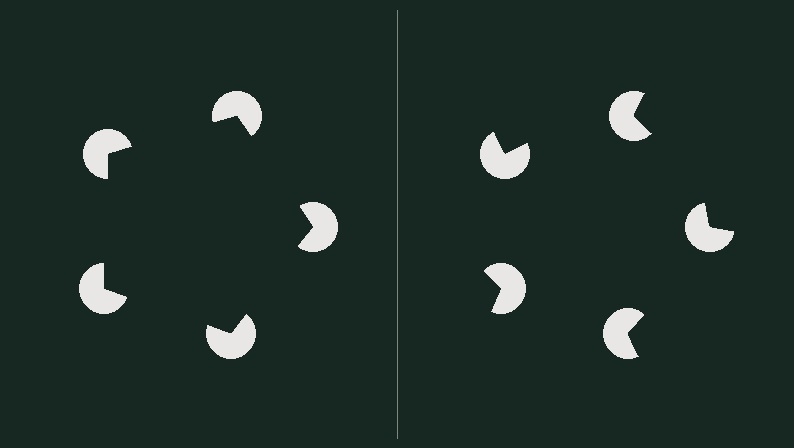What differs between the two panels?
The pac-man discs are positioned identically on both sides; only the wedge orientations differ. On the left they align to a pentagon; on the right they are misaligned.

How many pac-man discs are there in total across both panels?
10 — 5 on each side.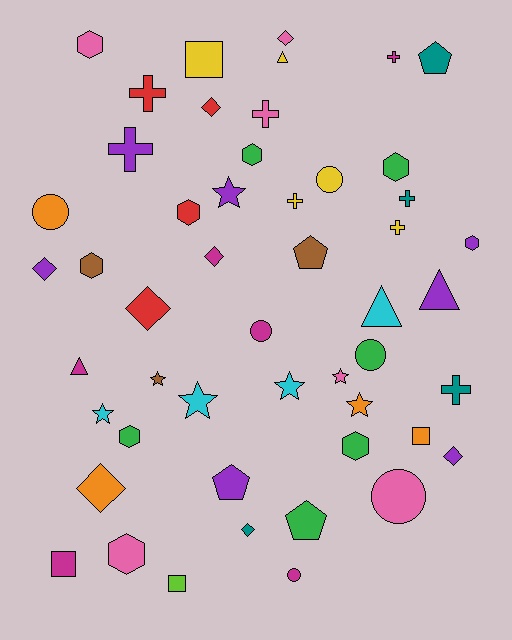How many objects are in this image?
There are 50 objects.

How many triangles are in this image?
There are 4 triangles.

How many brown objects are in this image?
There are 3 brown objects.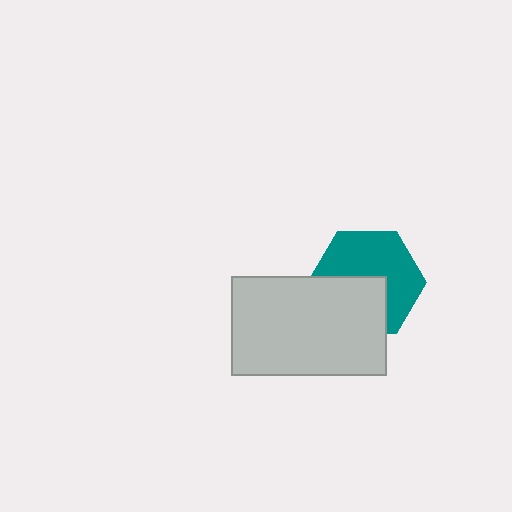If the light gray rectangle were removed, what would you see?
You would see the complete teal hexagon.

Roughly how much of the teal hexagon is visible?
About half of it is visible (roughly 58%).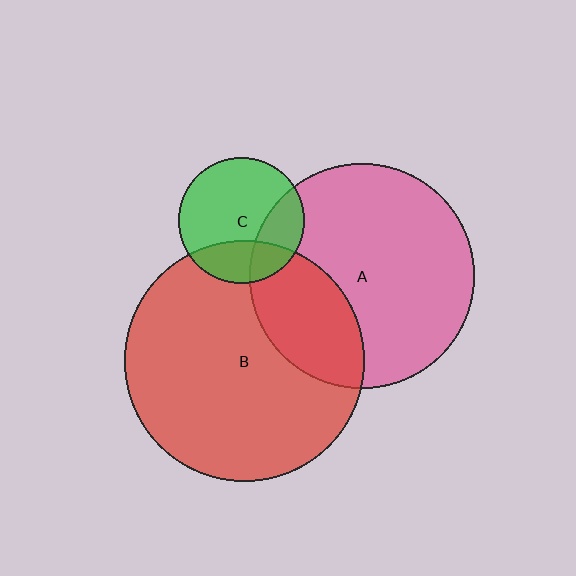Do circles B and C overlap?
Yes.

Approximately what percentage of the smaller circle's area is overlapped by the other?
Approximately 25%.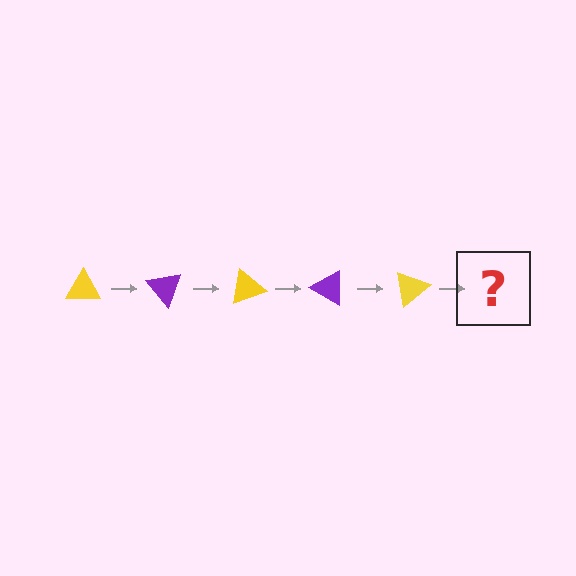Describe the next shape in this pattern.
It should be a purple triangle, rotated 250 degrees from the start.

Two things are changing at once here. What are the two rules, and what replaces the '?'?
The two rules are that it rotates 50 degrees each step and the color cycles through yellow and purple. The '?' should be a purple triangle, rotated 250 degrees from the start.